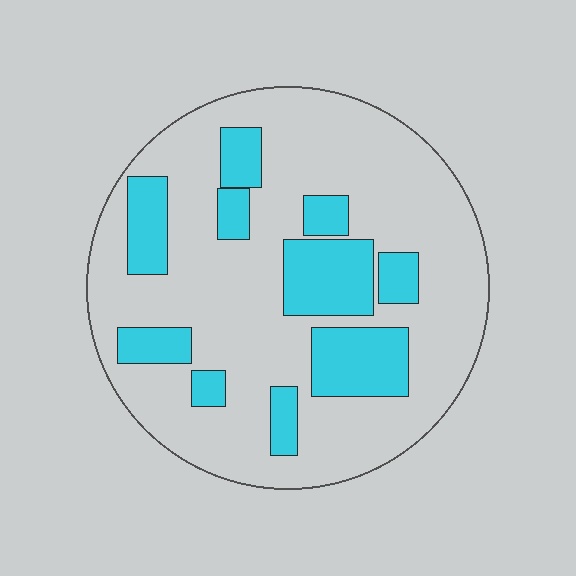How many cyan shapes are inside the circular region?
10.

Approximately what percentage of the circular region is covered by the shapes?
Approximately 25%.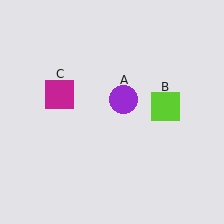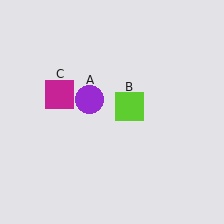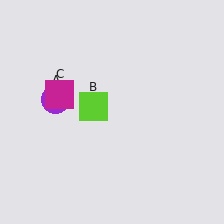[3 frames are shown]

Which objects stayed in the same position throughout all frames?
Magenta square (object C) remained stationary.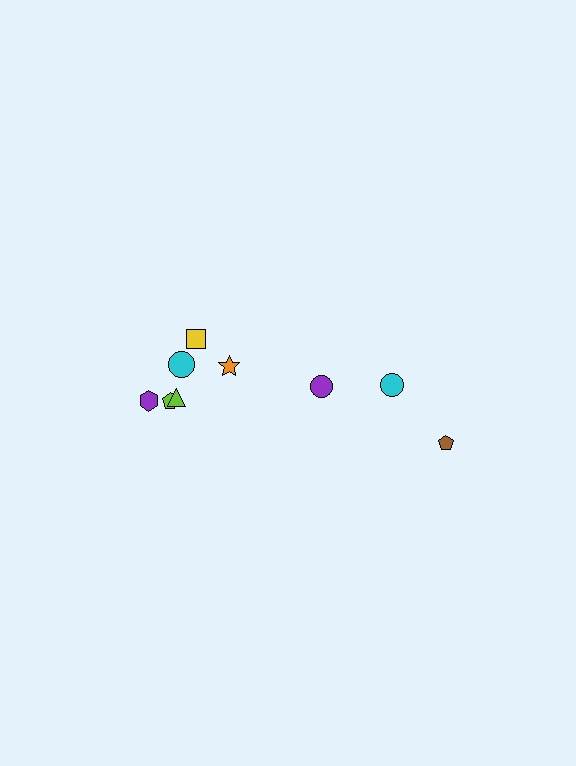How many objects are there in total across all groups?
There are 9 objects.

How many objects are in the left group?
There are 6 objects.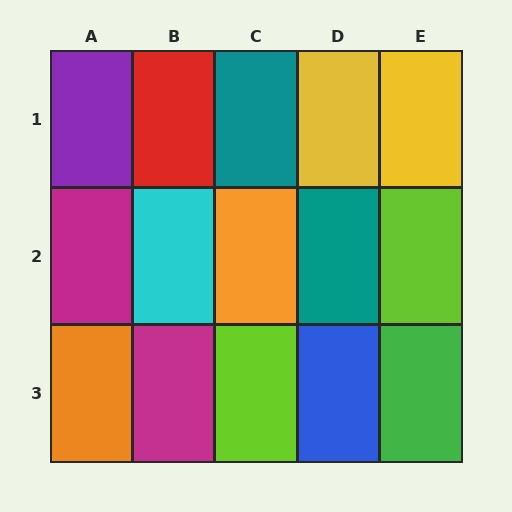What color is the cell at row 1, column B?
Red.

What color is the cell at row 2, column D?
Teal.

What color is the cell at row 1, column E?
Yellow.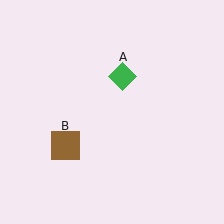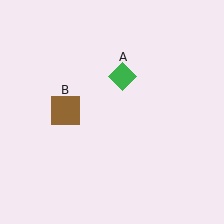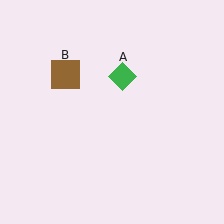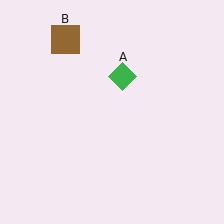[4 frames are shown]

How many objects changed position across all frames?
1 object changed position: brown square (object B).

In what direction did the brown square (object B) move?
The brown square (object B) moved up.